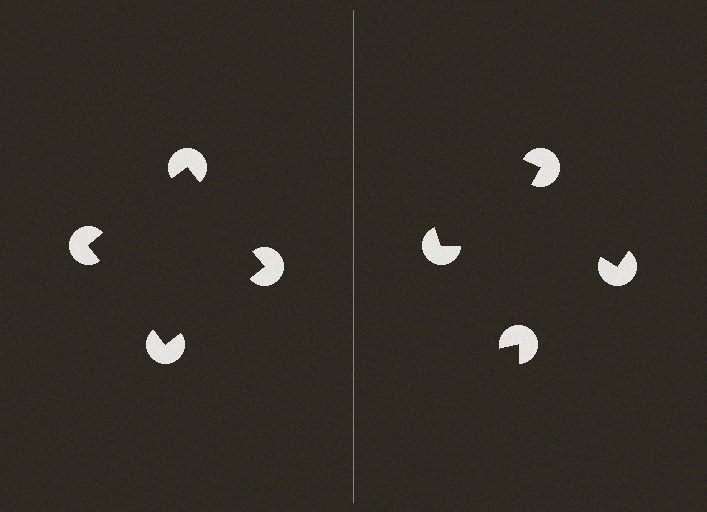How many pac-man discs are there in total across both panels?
8 — 4 on each side.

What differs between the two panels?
The pac-man discs are positioned identically on both sides; only the wedge orientations differ. On the left they align to a square; on the right they are misaligned.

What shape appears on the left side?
An illusory square.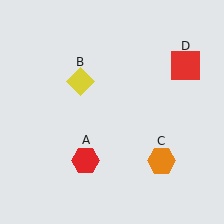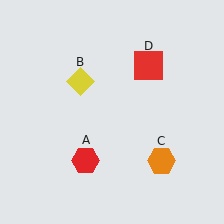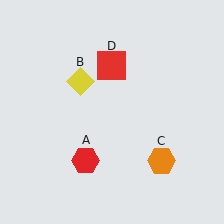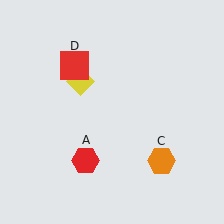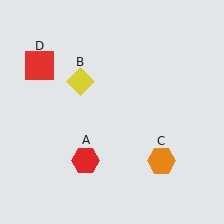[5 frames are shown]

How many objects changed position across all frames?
1 object changed position: red square (object D).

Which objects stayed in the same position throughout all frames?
Red hexagon (object A) and yellow diamond (object B) and orange hexagon (object C) remained stationary.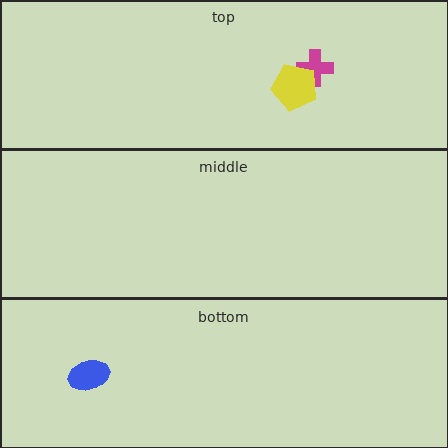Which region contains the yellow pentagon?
The top region.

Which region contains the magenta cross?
The top region.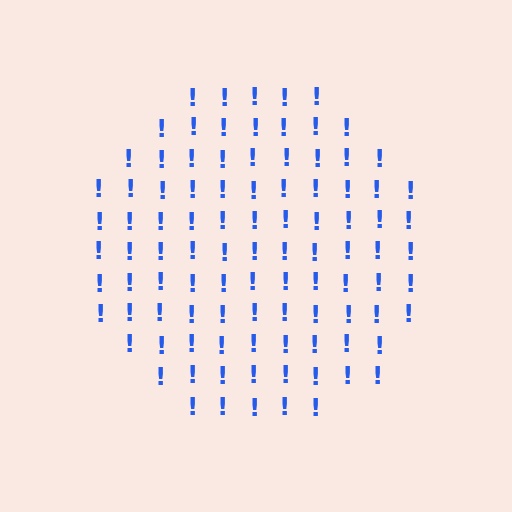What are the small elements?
The small elements are exclamation marks.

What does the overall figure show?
The overall figure shows a circle.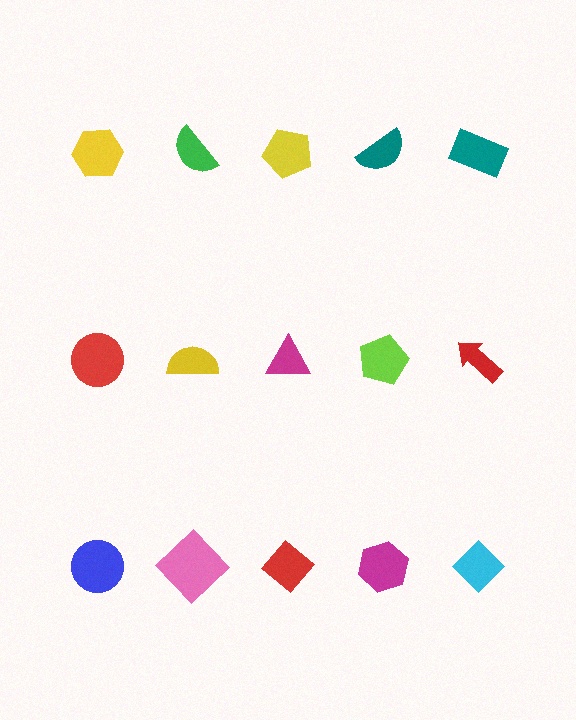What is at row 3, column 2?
A pink diamond.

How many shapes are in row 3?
5 shapes.